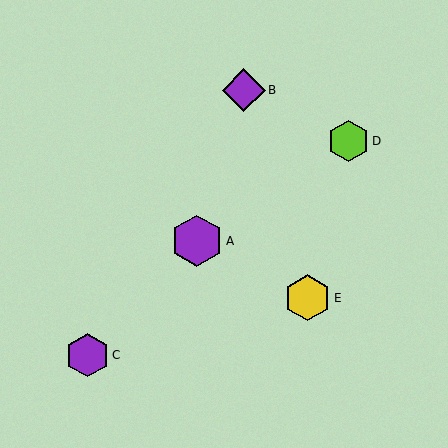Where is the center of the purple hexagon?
The center of the purple hexagon is at (88, 355).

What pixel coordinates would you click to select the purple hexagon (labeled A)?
Click at (197, 241) to select the purple hexagon A.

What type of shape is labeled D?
Shape D is a lime hexagon.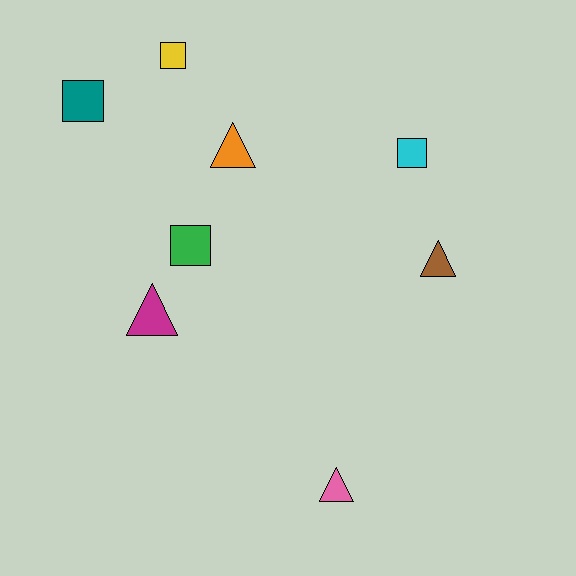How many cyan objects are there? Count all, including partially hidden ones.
There is 1 cyan object.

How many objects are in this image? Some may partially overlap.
There are 8 objects.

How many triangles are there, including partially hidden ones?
There are 4 triangles.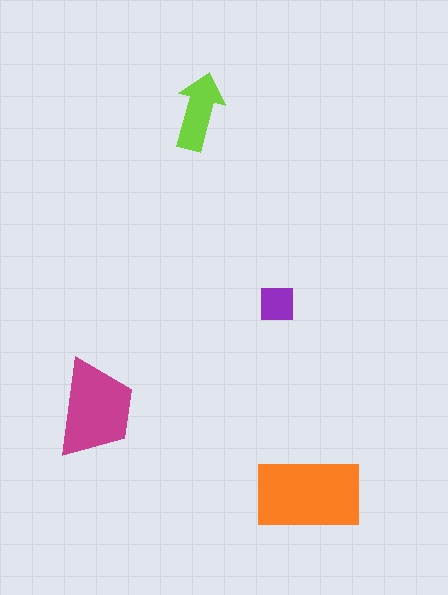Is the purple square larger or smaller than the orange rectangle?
Smaller.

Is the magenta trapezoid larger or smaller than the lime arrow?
Larger.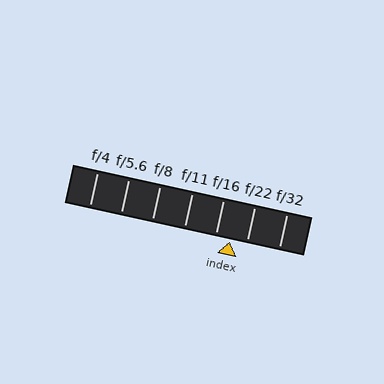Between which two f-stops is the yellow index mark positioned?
The index mark is between f/16 and f/22.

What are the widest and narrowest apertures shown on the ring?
The widest aperture shown is f/4 and the narrowest is f/32.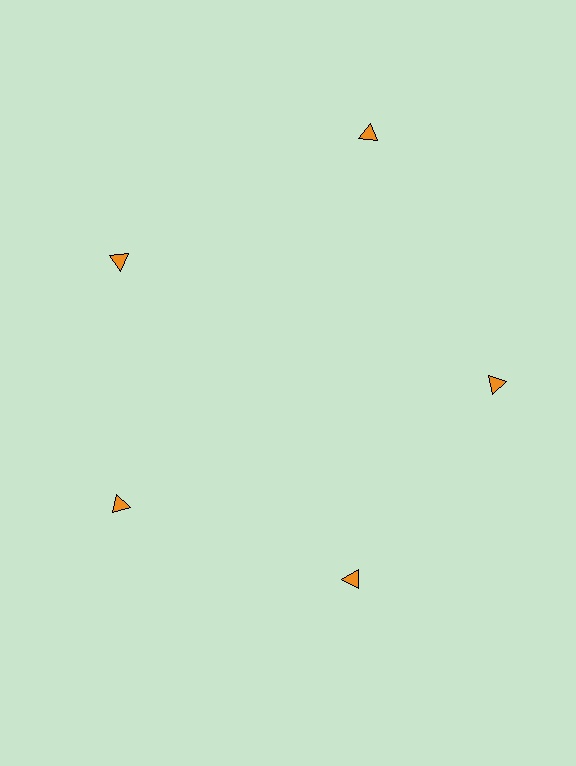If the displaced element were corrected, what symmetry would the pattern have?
It would have 5-fold rotational symmetry — the pattern would map onto itself every 72 degrees.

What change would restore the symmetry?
The symmetry would be restored by moving it inward, back onto the ring so that all 5 triangles sit at equal angles and equal distance from the center.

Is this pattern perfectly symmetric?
No. The 5 orange triangles are arranged in a ring, but one element near the 1 o'clock position is pushed outward from the center, breaking the 5-fold rotational symmetry.